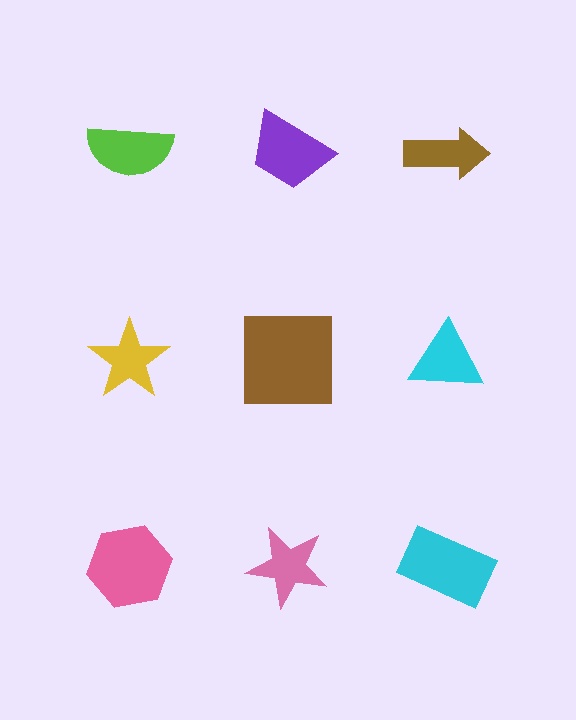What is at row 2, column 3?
A cyan triangle.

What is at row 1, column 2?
A purple trapezoid.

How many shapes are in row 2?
3 shapes.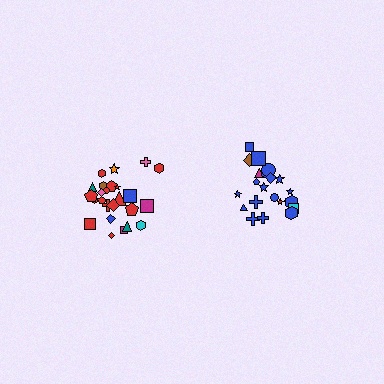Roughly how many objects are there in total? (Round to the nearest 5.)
Roughly 45 objects in total.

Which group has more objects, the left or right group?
The left group.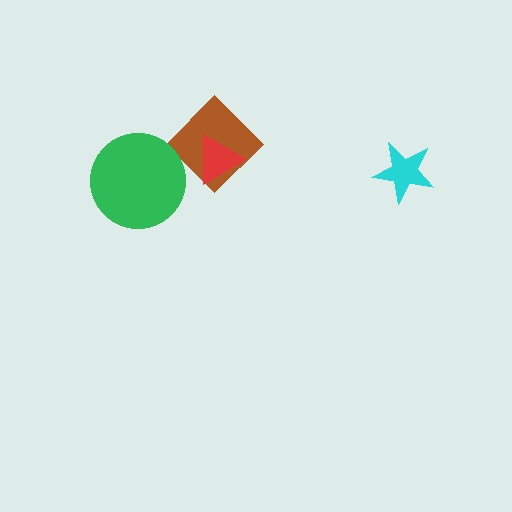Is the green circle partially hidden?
No, no other shape covers it.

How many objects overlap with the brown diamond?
2 objects overlap with the brown diamond.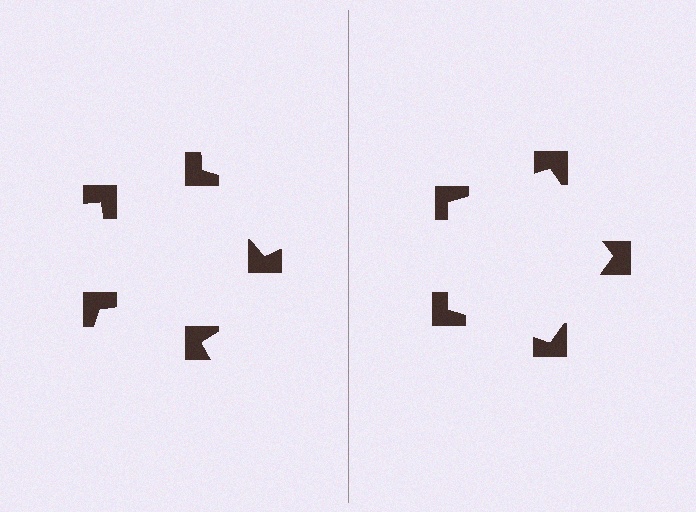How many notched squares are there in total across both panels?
10 — 5 on each side.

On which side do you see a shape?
An illusory pentagon appears on the right side. On the left side the wedge cuts are rotated, so no coherent shape forms.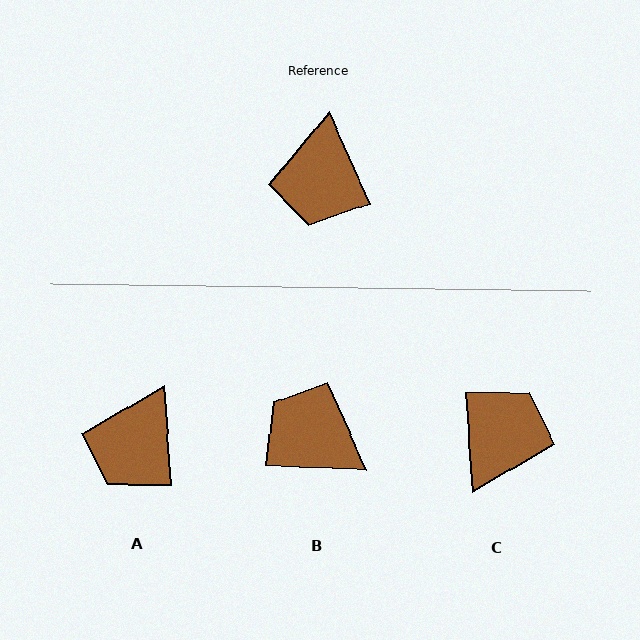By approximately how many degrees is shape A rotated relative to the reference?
Approximately 20 degrees clockwise.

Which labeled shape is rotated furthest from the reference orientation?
C, about 160 degrees away.